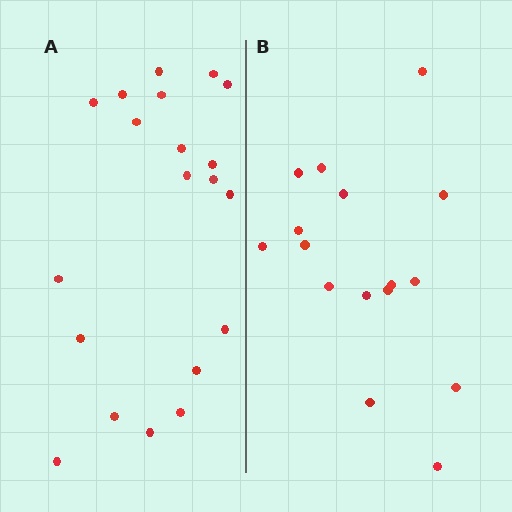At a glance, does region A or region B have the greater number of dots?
Region A (the left region) has more dots.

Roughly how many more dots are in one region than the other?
Region A has about 4 more dots than region B.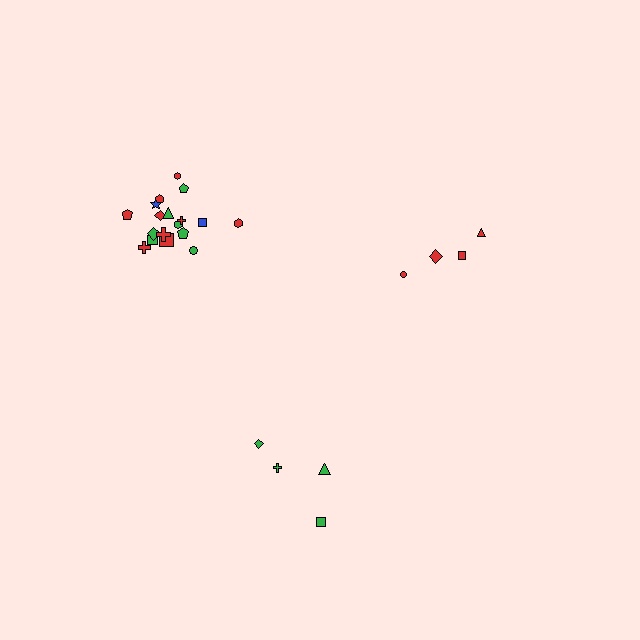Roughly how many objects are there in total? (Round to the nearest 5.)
Roughly 25 objects in total.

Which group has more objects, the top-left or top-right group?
The top-left group.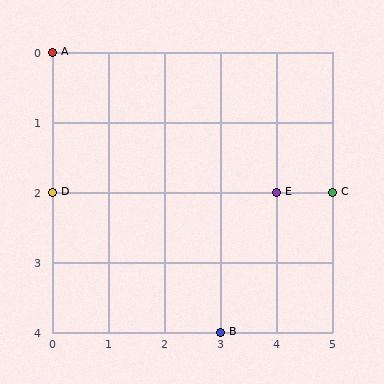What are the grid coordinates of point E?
Point E is at grid coordinates (4, 2).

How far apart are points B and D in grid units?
Points B and D are 3 columns and 2 rows apart (about 3.6 grid units diagonally).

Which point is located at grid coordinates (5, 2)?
Point C is at (5, 2).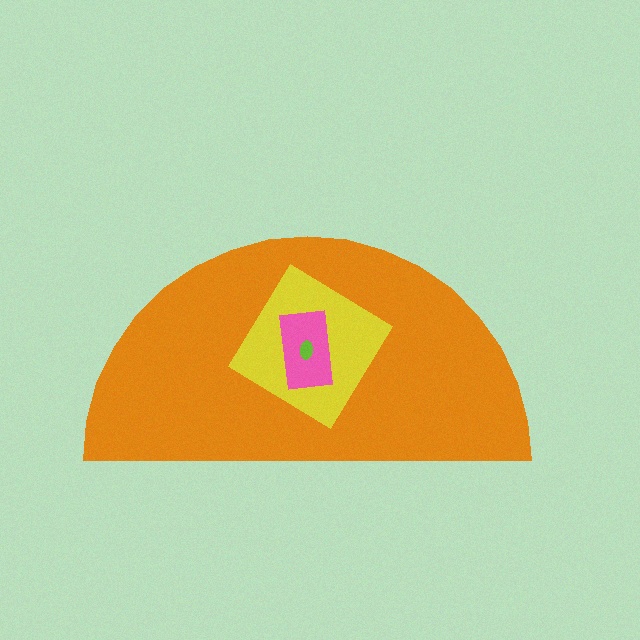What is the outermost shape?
The orange semicircle.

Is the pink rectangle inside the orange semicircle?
Yes.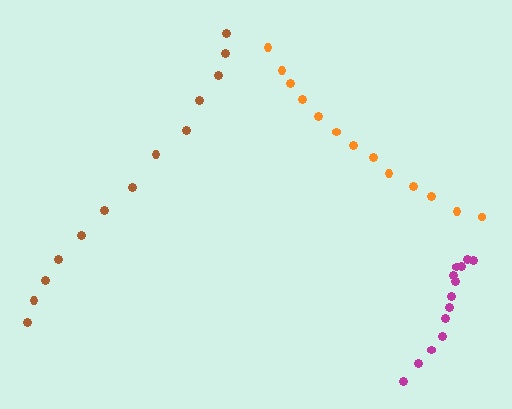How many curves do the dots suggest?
There are 3 distinct paths.